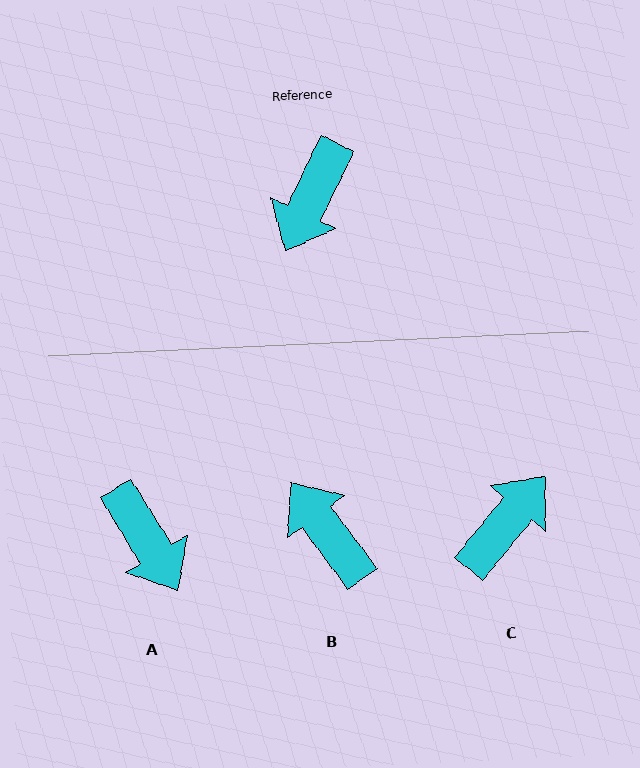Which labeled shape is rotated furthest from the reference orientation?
C, about 167 degrees away.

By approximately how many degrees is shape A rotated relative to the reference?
Approximately 58 degrees counter-clockwise.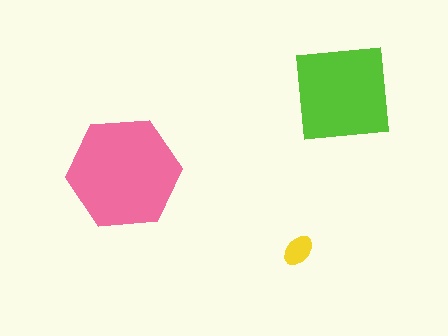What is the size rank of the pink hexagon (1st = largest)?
1st.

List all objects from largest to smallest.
The pink hexagon, the lime square, the yellow ellipse.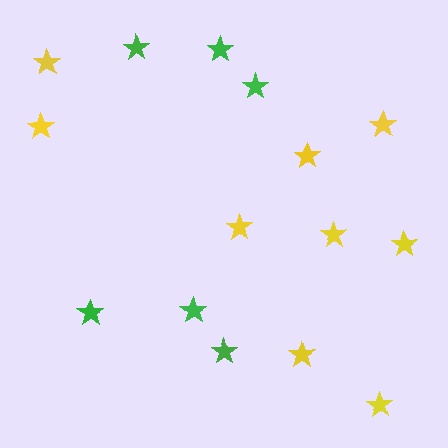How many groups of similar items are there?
There are 2 groups: one group of yellow stars (9) and one group of green stars (6).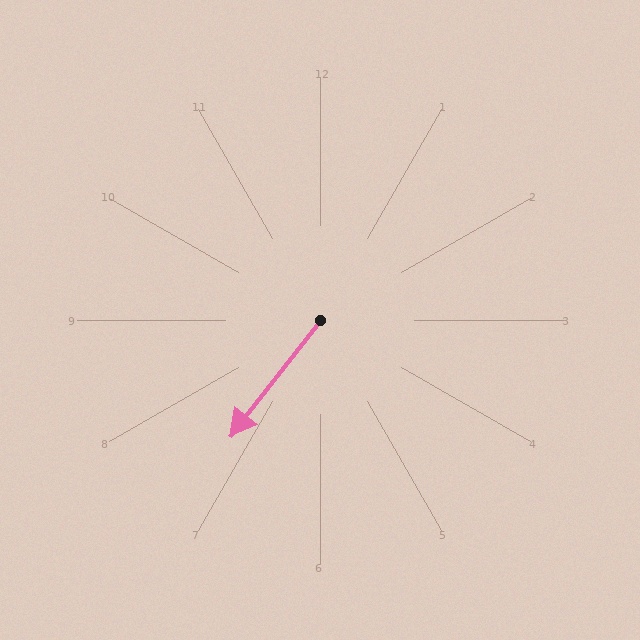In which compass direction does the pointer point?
Southwest.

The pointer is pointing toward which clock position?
Roughly 7 o'clock.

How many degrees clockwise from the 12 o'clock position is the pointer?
Approximately 218 degrees.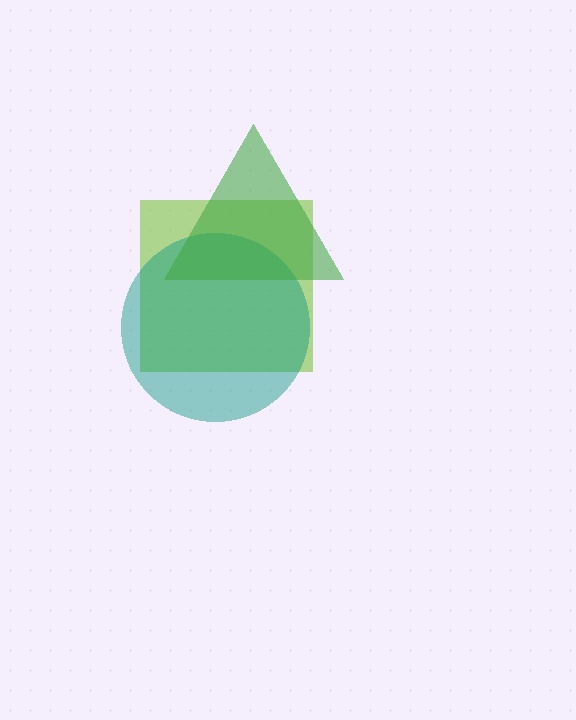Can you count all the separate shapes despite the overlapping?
Yes, there are 3 separate shapes.